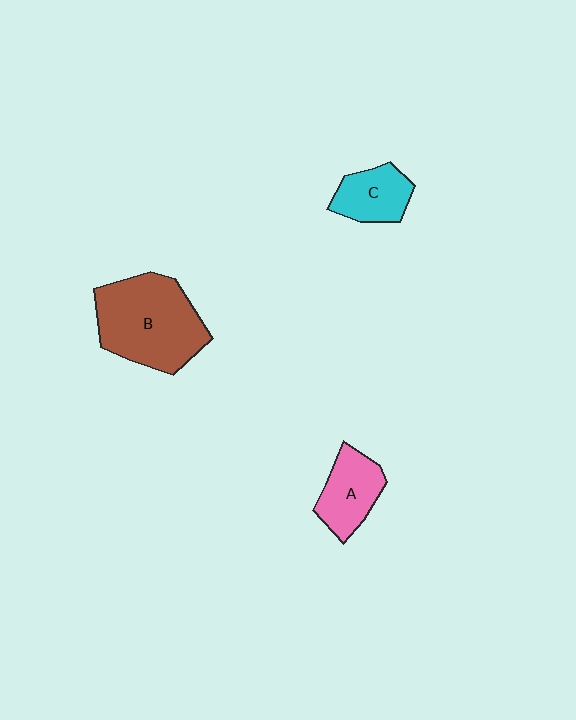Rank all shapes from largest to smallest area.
From largest to smallest: B (brown), A (pink), C (cyan).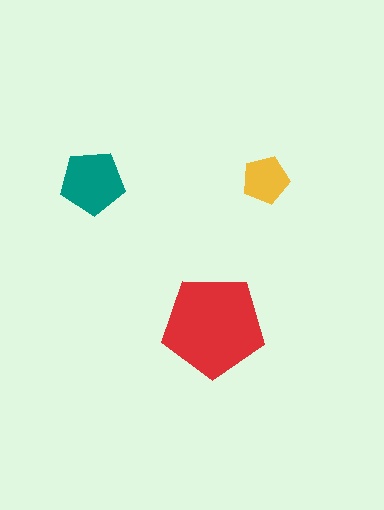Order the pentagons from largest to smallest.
the red one, the teal one, the yellow one.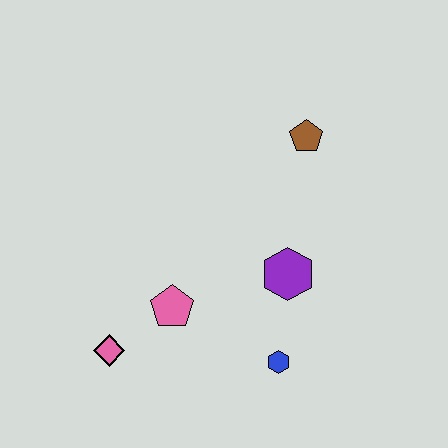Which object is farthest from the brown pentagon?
The pink diamond is farthest from the brown pentagon.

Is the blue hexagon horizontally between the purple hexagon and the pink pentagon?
Yes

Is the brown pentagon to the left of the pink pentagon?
No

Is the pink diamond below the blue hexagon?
No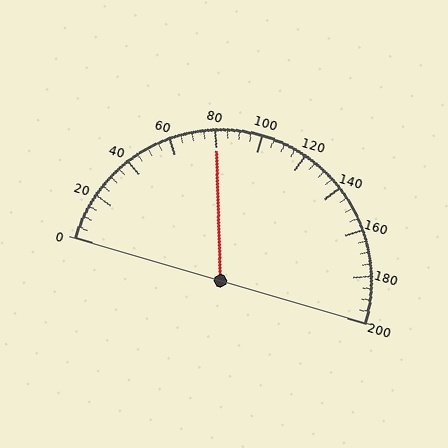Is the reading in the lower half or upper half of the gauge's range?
The reading is in the lower half of the range (0 to 200).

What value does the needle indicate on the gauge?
The needle indicates approximately 80.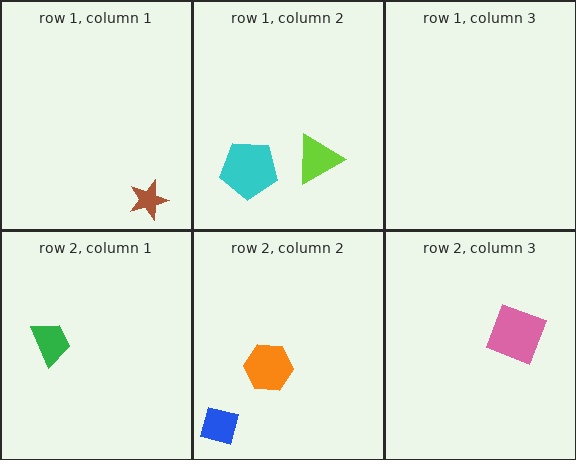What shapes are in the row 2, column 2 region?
The blue square, the orange hexagon.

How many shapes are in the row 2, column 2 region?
2.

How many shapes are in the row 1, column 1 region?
1.